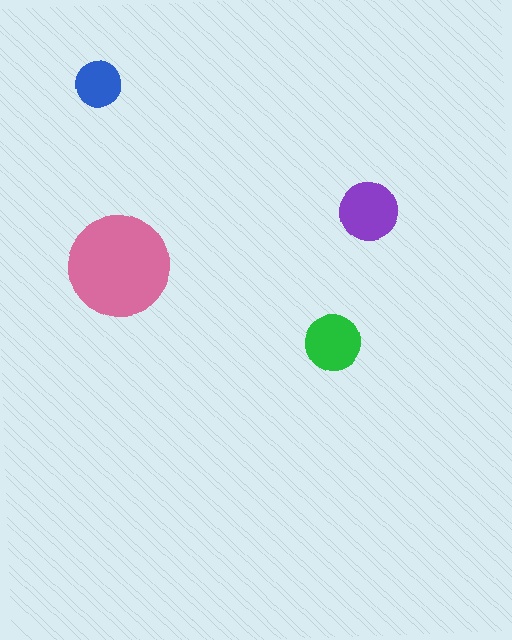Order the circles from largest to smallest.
the pink one, the purple one, the green one, the blue one.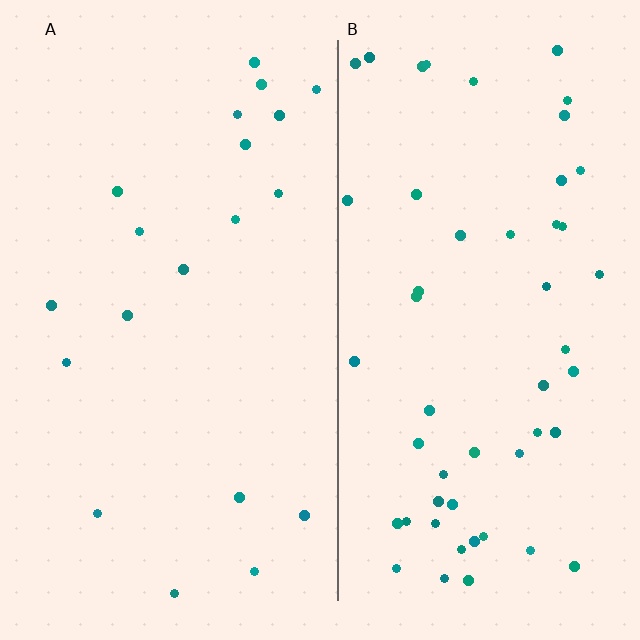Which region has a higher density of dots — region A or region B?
B (the right).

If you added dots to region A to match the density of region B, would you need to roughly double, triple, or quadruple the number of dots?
Approximately triple.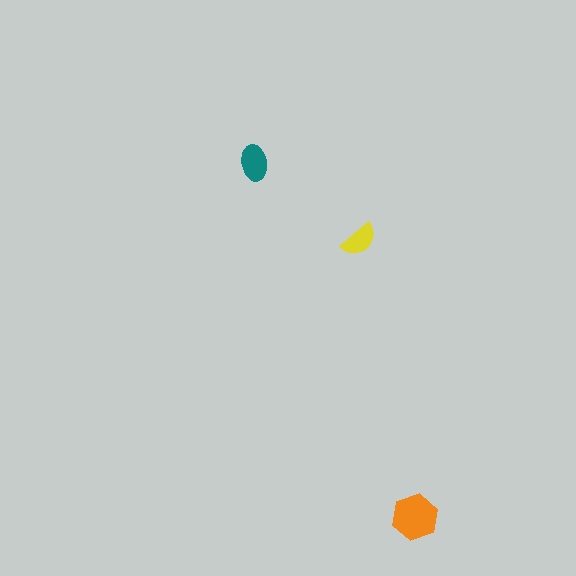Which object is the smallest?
The yellow semicircle.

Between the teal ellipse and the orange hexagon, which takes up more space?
The orange hexagon.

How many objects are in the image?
There are 3 objects in the image.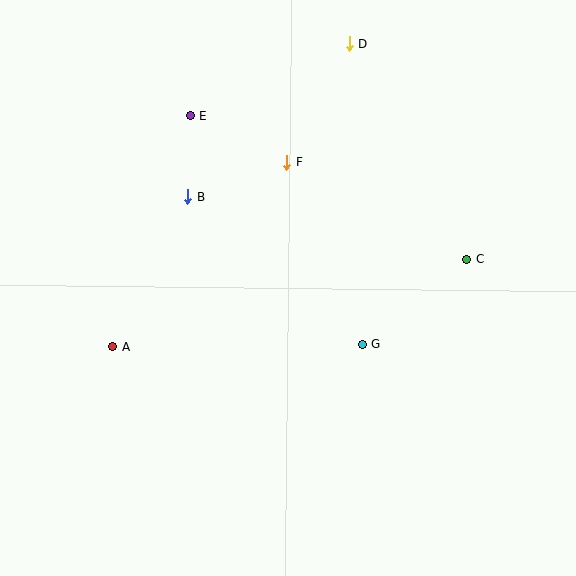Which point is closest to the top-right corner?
Point D is closest to the top-right corner.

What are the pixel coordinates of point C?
Point C is at (467, 259).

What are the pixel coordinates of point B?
Point B is at (188, 196).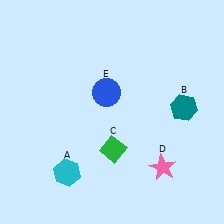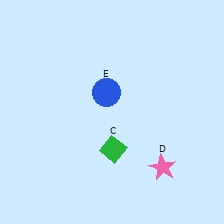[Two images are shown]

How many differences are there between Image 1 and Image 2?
There are 2 differences between the two images.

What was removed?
The cyan hexagon (A), the teal hexagon (B) were removed in Image 2.